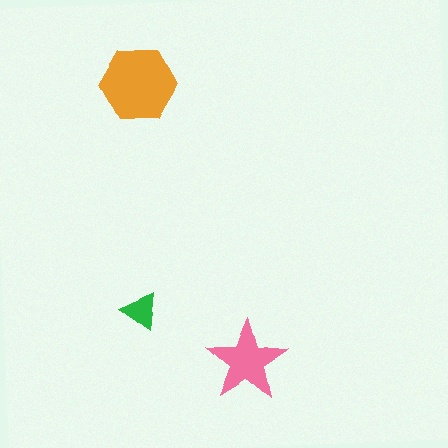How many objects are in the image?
There are 3 objects in the image.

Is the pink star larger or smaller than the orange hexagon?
Smaller.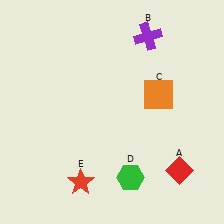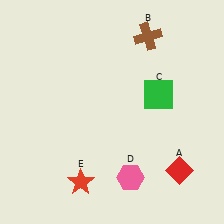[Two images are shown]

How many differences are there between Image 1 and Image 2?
There are 3 differences between the two images.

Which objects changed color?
B changed from purple to brown. C changed from orange to green. D changed from green to pink.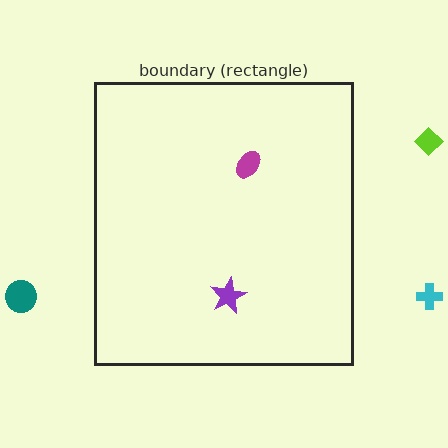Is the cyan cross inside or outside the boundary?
Outside.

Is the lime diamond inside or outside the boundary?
Outside.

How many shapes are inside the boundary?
2 inside, 3 outside.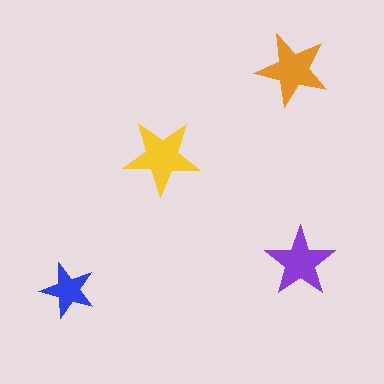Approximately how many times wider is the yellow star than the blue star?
About 1.5 times wider.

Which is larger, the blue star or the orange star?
The orange one.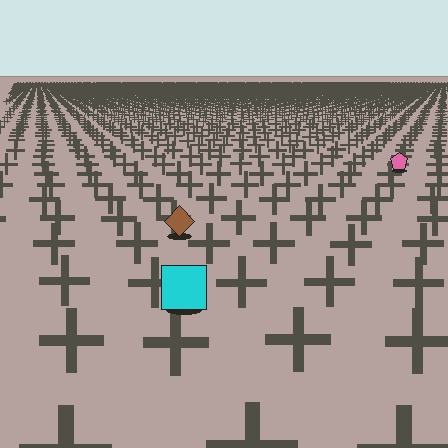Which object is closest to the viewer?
The cyan square is closest. The texture marks near it are larger and more spread out.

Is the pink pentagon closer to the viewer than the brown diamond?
No. The brown diamond is closer — you can tell from the texture gradient: the ground texture is coarser near it.